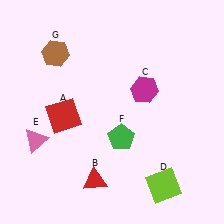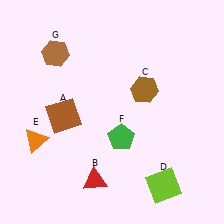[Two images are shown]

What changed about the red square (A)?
In Image 1, A is red. In Image 2, it changed to brown.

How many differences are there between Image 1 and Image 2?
There are 3 differences between the two images.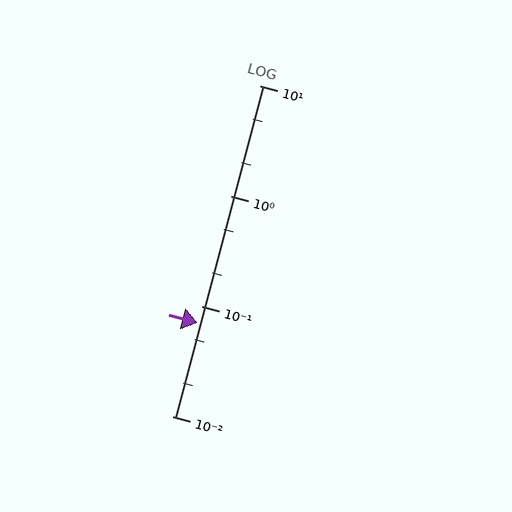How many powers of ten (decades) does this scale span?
The scale spans 3 decades, from 0.01 to 10.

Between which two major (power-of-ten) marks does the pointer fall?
The pointer is between 0.01 and 0.1.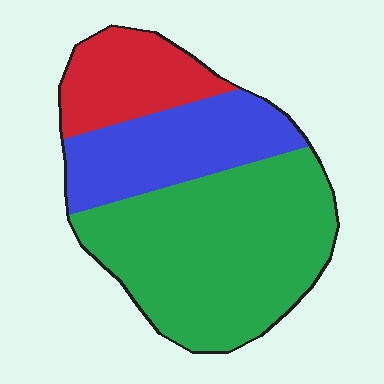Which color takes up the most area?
Green, at roughly 55%.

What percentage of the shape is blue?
Blue takes up about one quarter (1/4) of the shape.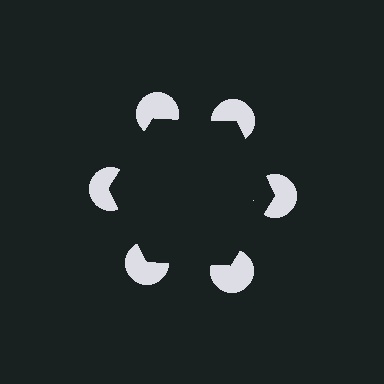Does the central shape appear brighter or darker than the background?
It typically appears slightly darker than the background, even though no actual brightness change is drawn.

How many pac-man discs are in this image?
There are 6 — one at each vertex of the illusory hexagon.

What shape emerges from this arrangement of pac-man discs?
An illusory hexagon — its edges are inferred from the aligned wedge cuts in the pac-man discs, not physically drawn.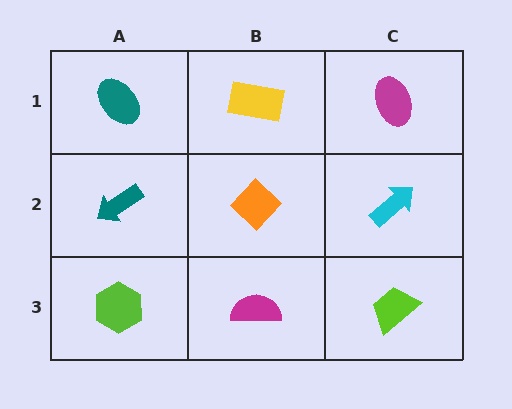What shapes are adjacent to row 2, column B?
A yellow rectangle (row 1, column B), a magenta semicircle (row 3, column B), a teal arrow (row 2, column A), a cyan arrow (row 2, column C).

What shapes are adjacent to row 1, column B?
An orange diamond (row 2, column B), a teal ellipse (row 1, column A), a magenta ellipse (row 1, column C).